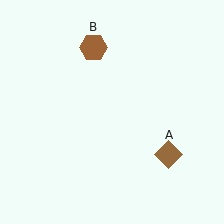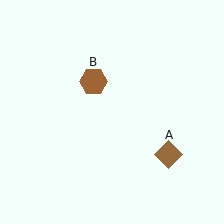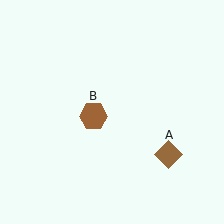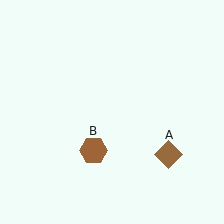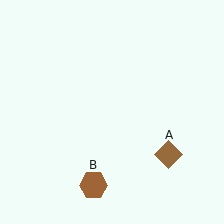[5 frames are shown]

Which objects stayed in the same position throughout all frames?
Brown diamond (object A) remained stationary.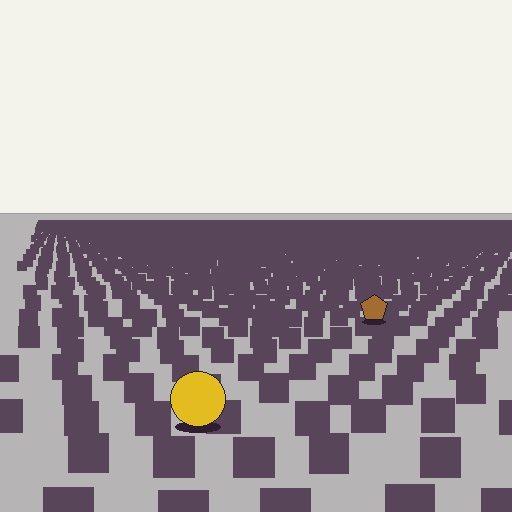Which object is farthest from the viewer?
The brown pentagon is farthest from the viewer. It appears smaller and the ground texture around it is denser.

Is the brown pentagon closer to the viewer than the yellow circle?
No. The yellow circle is closer — you can tell from the texture gradient: the ground texture is coarser near it.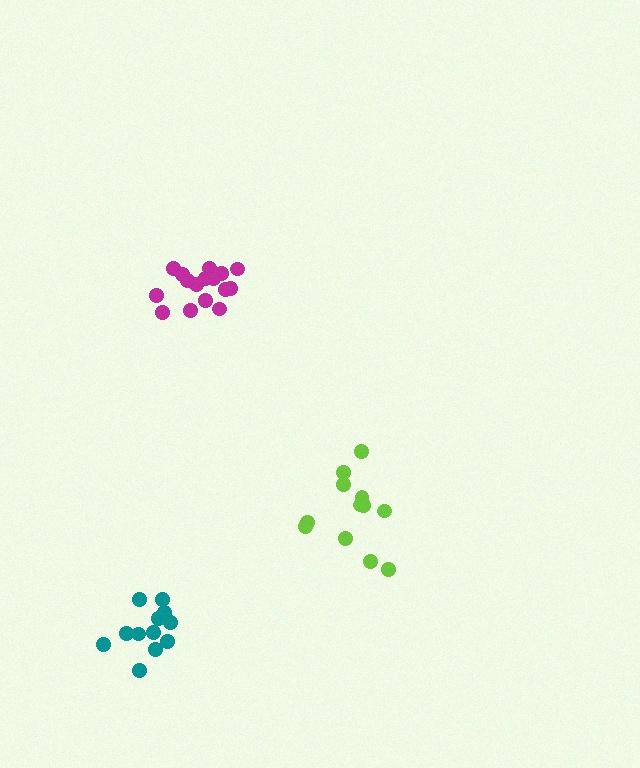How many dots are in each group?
Group 1: 12 dots, Group 2: 16 dots, Group 3: 12 dots (40 total).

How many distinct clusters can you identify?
There are 3 distinct clusters.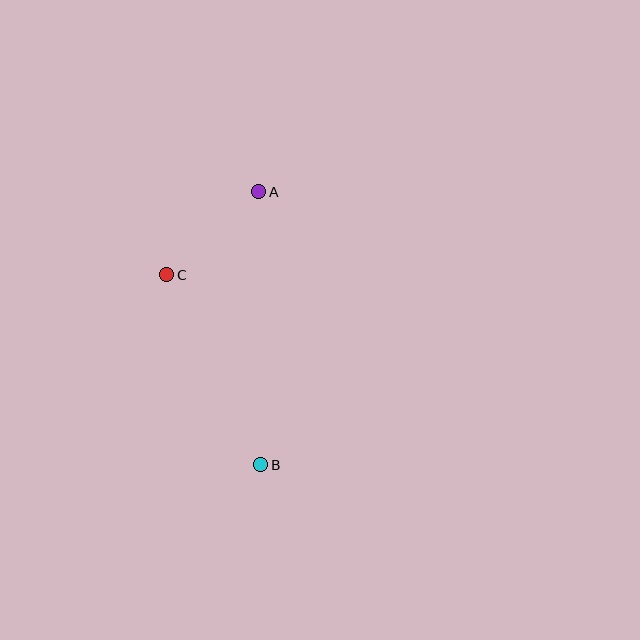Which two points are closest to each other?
Points A and C are closest to each other.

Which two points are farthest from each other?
Points A and B are farthest from each other.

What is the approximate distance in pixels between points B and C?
The distance between B and C is approximately 212 pixels.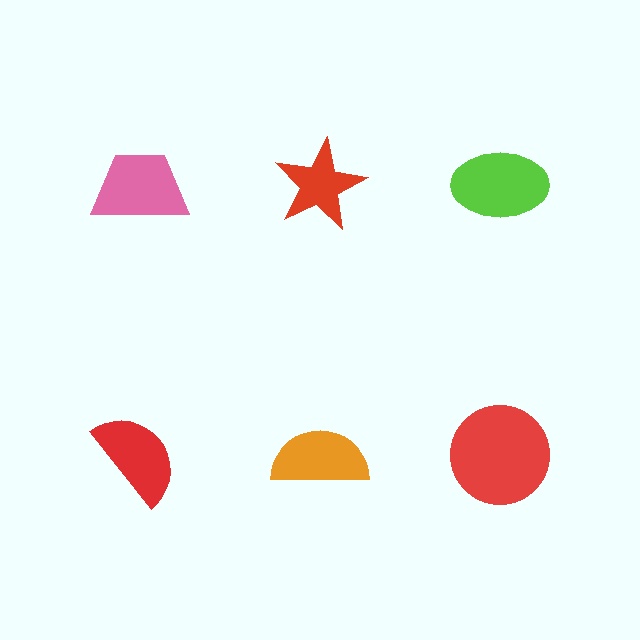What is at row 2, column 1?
A red semicircle.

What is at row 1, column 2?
A red star.